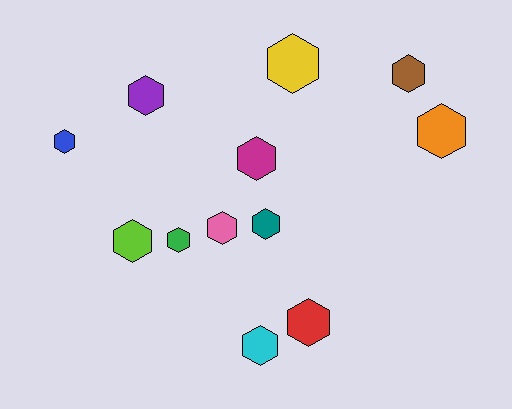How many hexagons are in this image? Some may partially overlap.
There are 12 hexagons.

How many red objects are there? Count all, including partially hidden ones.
There is 1 red object.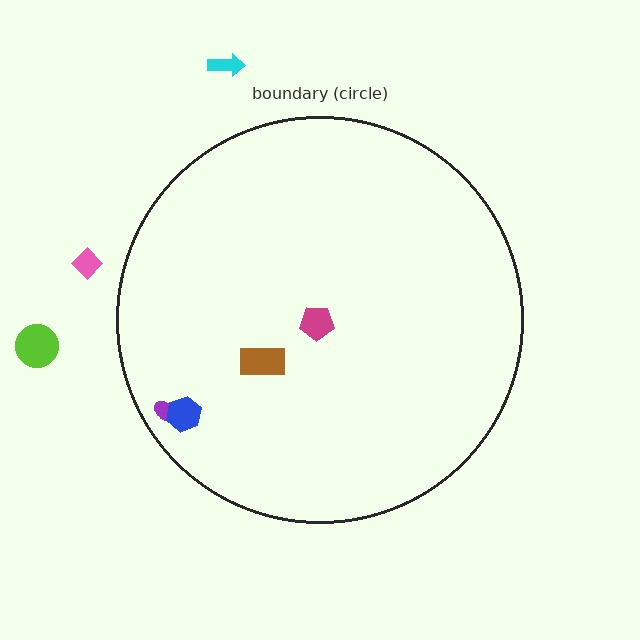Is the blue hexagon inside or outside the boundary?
Inside.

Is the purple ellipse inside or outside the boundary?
Inside.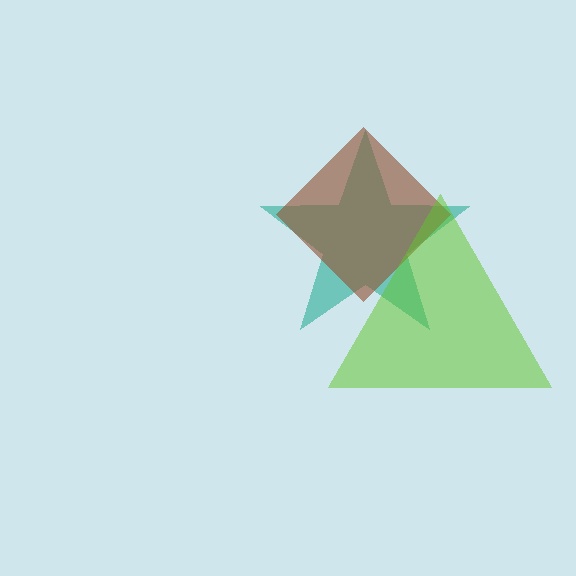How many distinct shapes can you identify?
There are 3 distinct shapes: a teal star, a brown diamond, a lime triangle.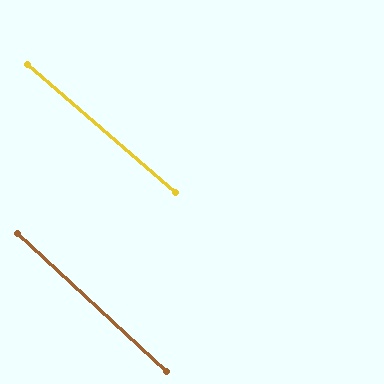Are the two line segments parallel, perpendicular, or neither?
Parallel — their directions differ by only 1.7°.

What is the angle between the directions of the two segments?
Approximately 2 degrees.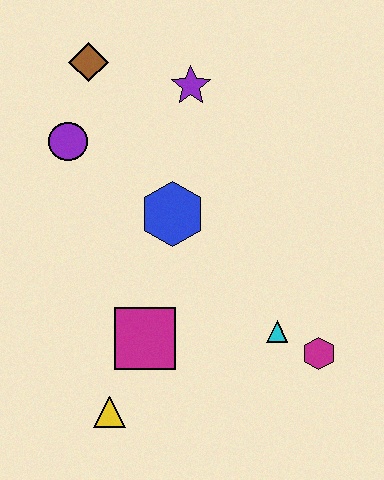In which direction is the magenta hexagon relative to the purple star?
The magenta hexagon is below the purple star.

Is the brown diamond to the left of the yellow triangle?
Yes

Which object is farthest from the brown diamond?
The magenta hexagon is farthest from the brown diamond.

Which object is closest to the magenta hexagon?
The cyan triangle is closest to the magenta hexagon.